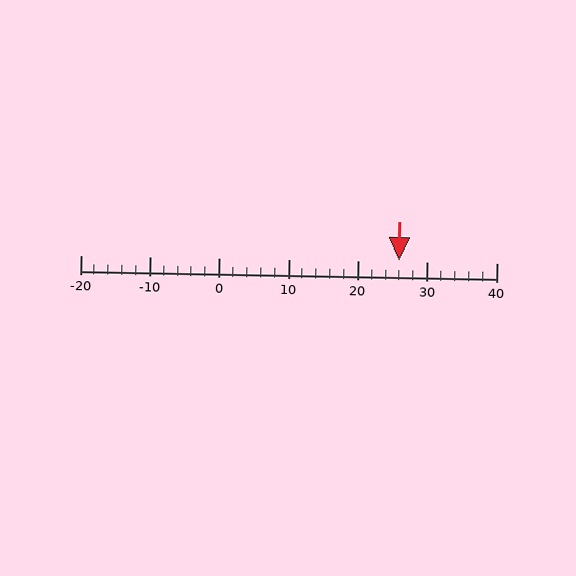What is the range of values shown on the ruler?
The ruler shows values from -20 to 40.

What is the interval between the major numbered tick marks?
The major tick marks are spaced 10 units apart.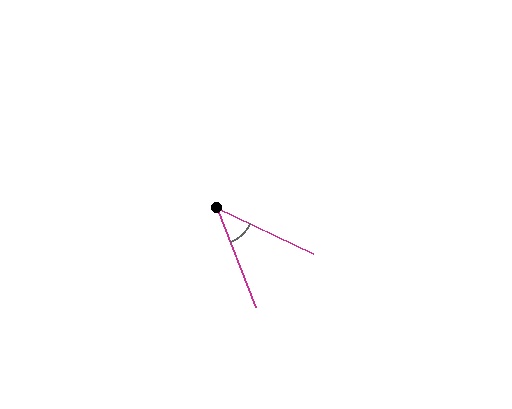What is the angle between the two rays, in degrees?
Approximately 43 degrees.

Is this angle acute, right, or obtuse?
It is acute.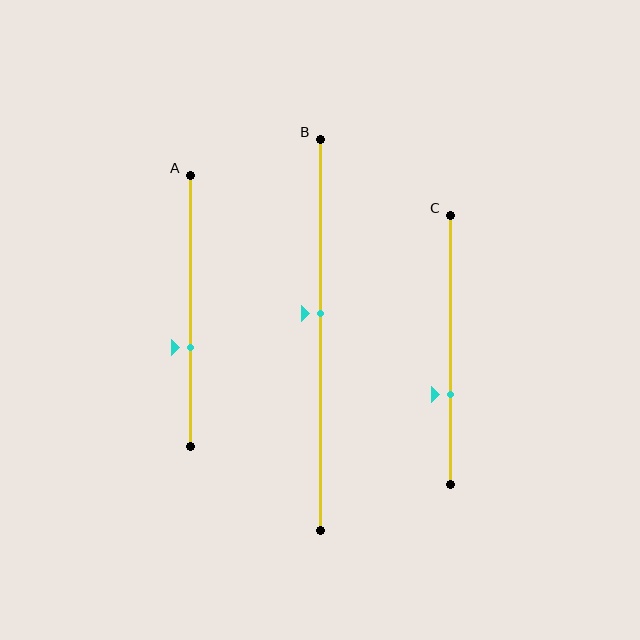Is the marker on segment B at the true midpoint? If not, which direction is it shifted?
No, the marker on segment B is shifted upward by about 5% of the segment length.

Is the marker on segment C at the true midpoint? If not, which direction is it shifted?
No, the marker on segment C is shifted downward by about 17% of the segment length.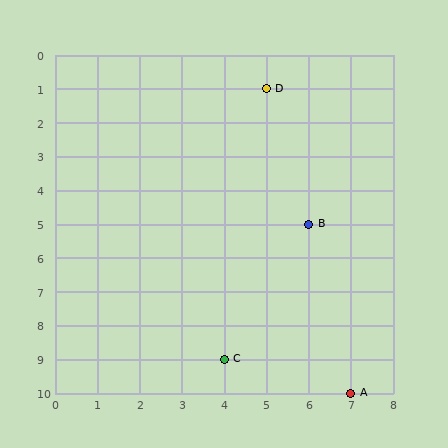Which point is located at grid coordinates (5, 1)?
Point D is at (5, 1).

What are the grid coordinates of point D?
Point D is at grid coordinates (5, 1).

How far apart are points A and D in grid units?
Points A and D are 2 columns and 9 rows apart (about 9.2 grid units diagonally).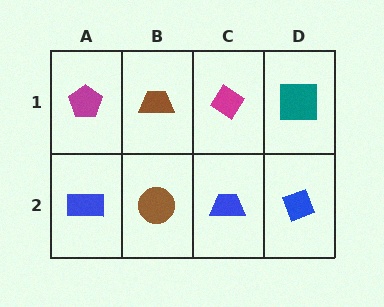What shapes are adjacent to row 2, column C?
A magenta diamond (row 1, column C), a brown circle (row 2, column B), a blue diamond (row 2, column D).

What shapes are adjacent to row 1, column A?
A blue rectangle (row 2, column A), a brown trapezoid (row 1, column B).